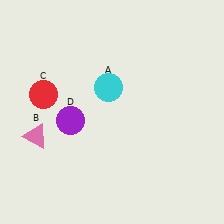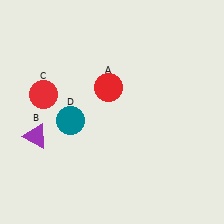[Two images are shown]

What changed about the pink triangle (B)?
In Image 1, B is pink. In Image 2, it changed to purple.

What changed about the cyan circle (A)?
In Image 1, A is cyan. In Image 2, it changed to red.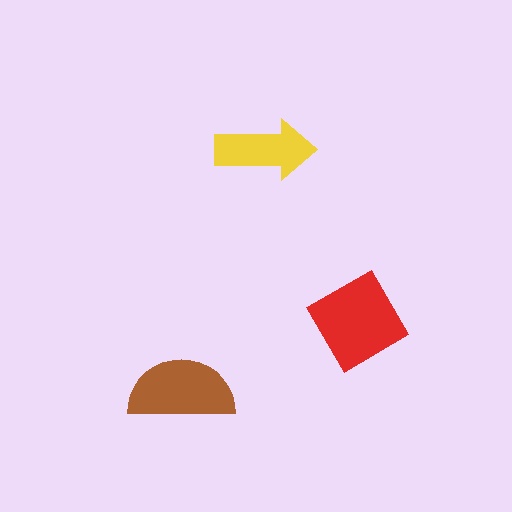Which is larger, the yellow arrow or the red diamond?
The red diamond.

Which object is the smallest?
The yellow arrow.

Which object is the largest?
The red diamond.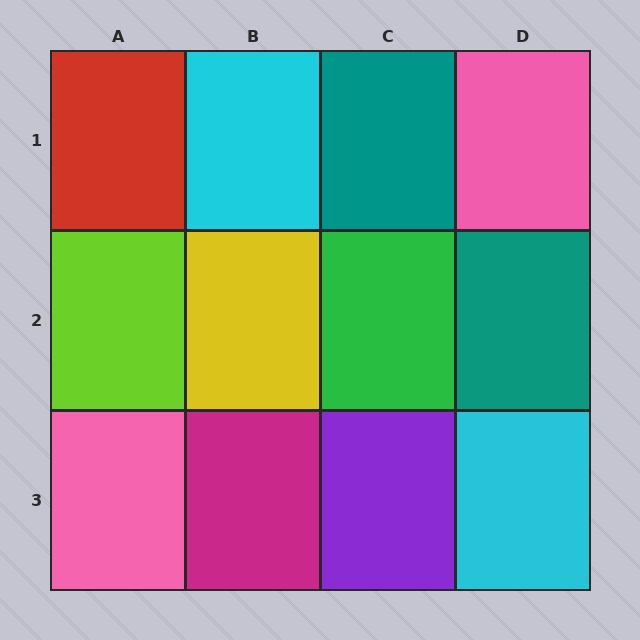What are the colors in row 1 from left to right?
Red, cyan, teal, pink.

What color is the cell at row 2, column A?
Lime.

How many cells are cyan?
2 cells are cyan.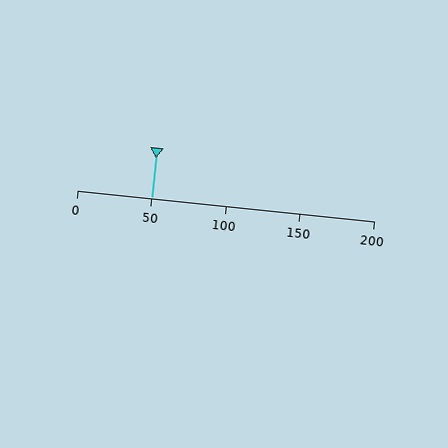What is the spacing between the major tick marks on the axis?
The major ticks are spaced 50 apart.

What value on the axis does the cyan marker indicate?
The marker indicates approximately 50.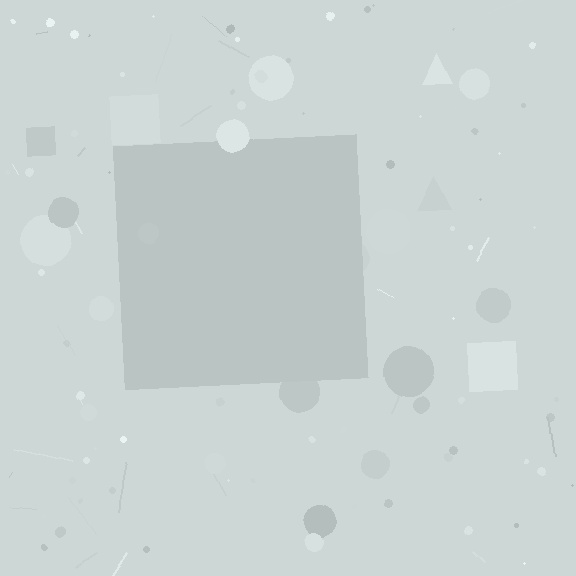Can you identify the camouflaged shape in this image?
The camouflaged shape is a square.